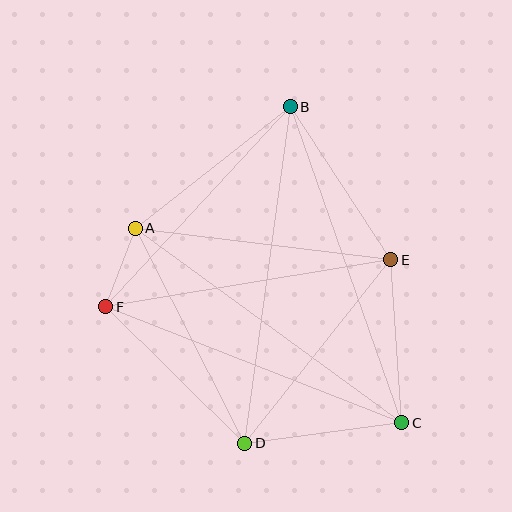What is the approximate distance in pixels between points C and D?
The distance between C and D is approximately 158 pixels.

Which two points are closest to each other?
Points A and F are closest to each other.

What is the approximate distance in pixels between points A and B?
The distance between A and B is approximately 197 pixels.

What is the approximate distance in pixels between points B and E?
The distance between B and E is approximately 183 pixels.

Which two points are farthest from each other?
Points B and D are farthest from each other.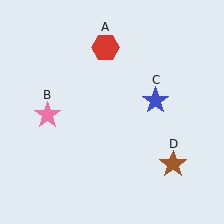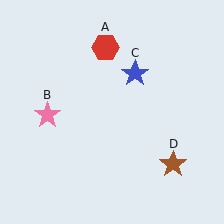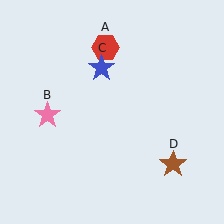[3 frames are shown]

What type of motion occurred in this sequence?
The blue star (object C) rotated counterclockwise around the center of the scene.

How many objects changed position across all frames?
1 object changed position: blue star (object C).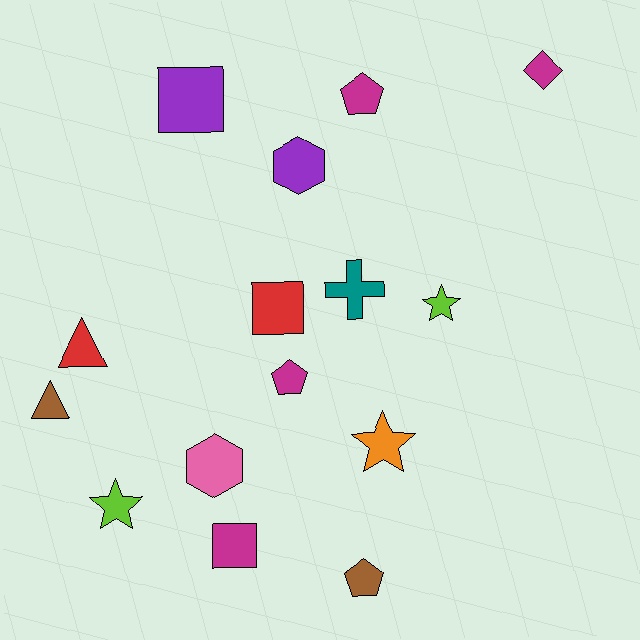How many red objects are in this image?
There are 2 red objects.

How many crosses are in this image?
There is 1 cross.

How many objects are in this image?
There are 15 objects.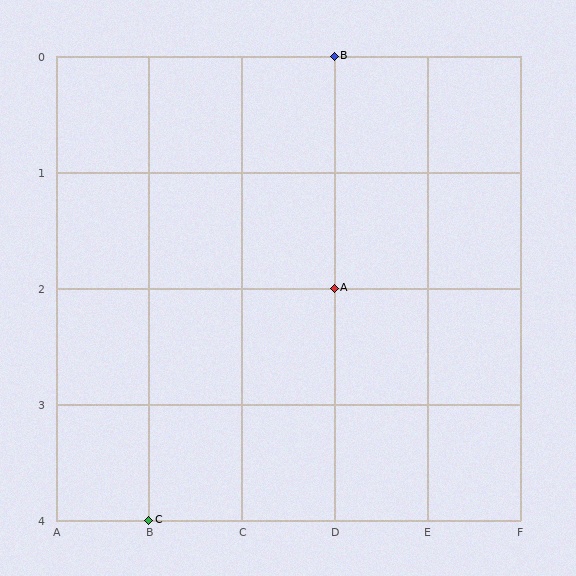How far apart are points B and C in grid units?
Points B and C are 2 columns and 4 rows apart (about 4.5 grid units diagonally).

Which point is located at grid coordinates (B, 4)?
Point C is at (B, 4).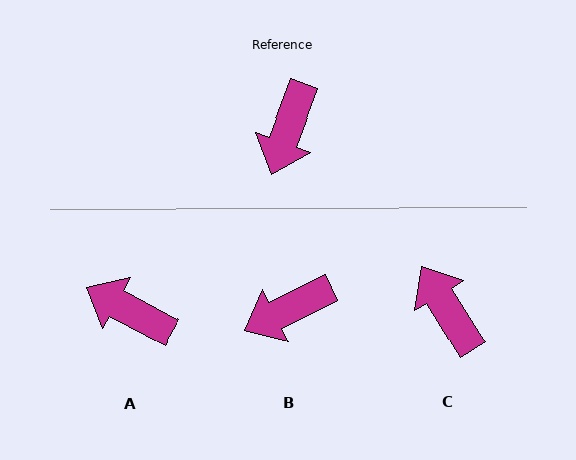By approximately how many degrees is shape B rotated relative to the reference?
Approximately 43 degrees clockwise.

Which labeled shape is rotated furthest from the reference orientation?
C, about 128 degrees away.